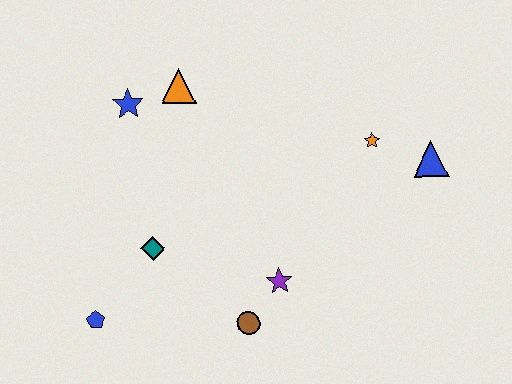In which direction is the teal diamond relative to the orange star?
The teal diamond is to the left of the orange star.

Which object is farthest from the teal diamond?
The blue triangle is farthest from the teal diamond.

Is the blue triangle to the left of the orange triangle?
No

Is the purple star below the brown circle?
No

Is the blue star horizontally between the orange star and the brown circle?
No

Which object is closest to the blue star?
The orange triangle is closest to the blue star.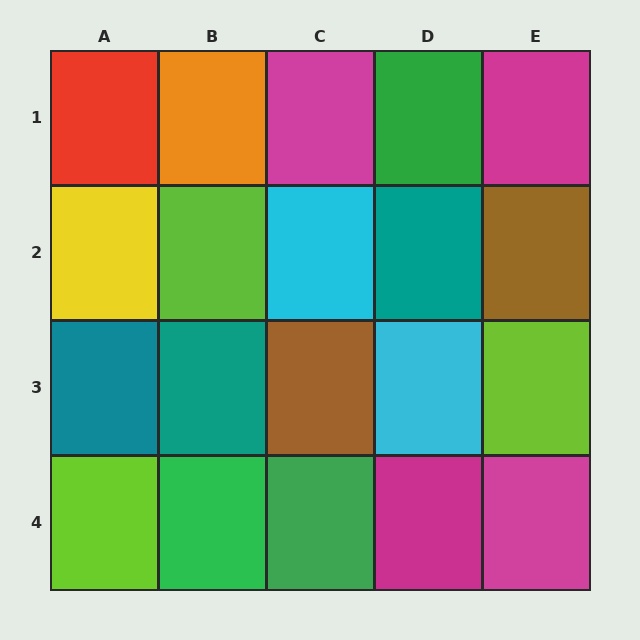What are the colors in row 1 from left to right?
Red, orange, magenta, green, magenta.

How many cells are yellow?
1 cell is yellow.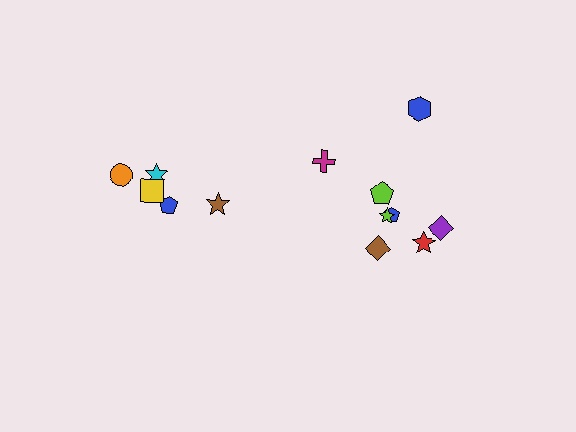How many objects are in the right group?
There are 8 objects.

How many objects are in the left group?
There are 5 objects.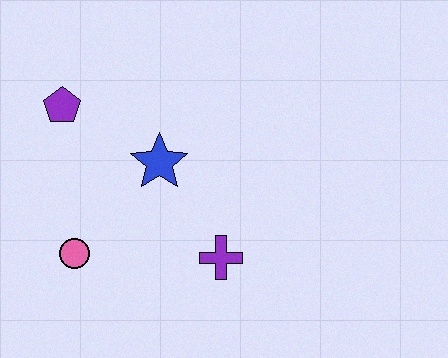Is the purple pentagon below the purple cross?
No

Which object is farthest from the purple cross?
The purple pentagon is farthest from the purple cross.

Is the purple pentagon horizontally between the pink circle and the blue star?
No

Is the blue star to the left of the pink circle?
No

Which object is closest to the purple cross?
The blue star is closest to the purple cross.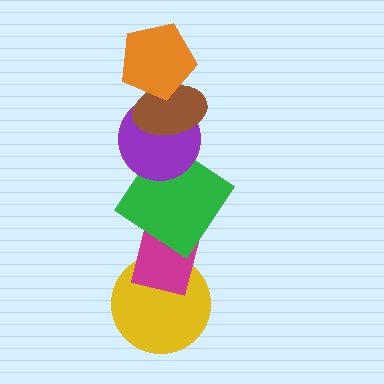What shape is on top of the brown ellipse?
The orange pentagon is on top of the brown ellipse.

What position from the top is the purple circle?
The purple circle is 3rd from the top.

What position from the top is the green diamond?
The green diamond is 4th from the top.